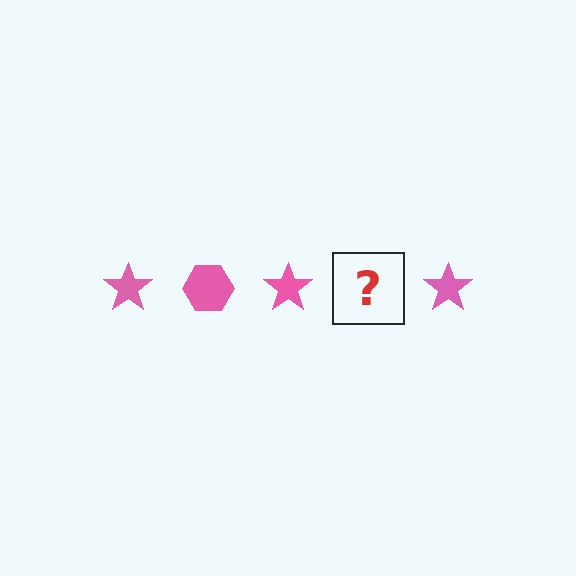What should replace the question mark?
The question mark should be replaced with a pink hexagon.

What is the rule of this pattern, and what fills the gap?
The rule is that the pattern cycles through star, hexagon shapes in pink. The gap should be filled with a pink hexagon.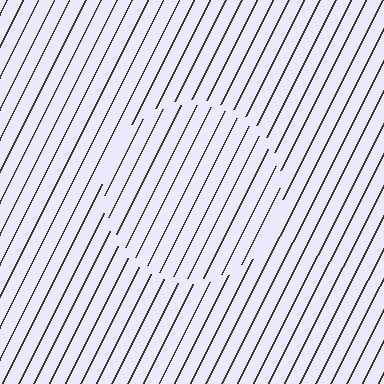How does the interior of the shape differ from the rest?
The interior of the shape contains the same grating, shifted by half a period — the contour is defined by the phase discontinuity where line-ends from the inner and outer gratings abut.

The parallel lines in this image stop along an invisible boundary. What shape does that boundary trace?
An illusory circle. The interior of the shape contains the same grating, shifted by half a period — the contour is defined by the phase discontinuity where line-ends from the inner and outer gratings abut.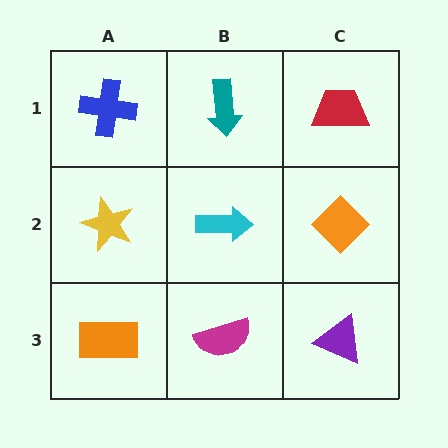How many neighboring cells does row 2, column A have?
3.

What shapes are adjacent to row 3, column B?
A cyan arrow (row 2, column B), an orange rectangle (row 3, column A), a purple triangle (row 3, column C).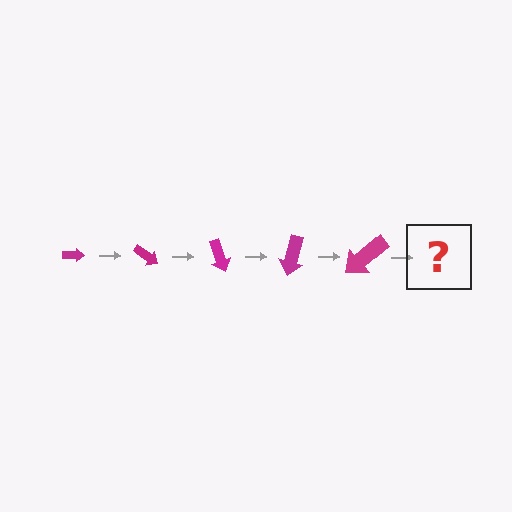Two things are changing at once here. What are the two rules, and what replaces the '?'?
The two rules are that the arrow grows larger each step and it rotates 35 degrees each step. The '?' should be an arrow, larger than the previous one and rotated 175 degrees from the start.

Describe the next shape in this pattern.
It should be an arrow, larger than the previous one and rotated 175 degrees from the start.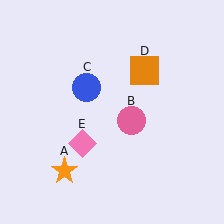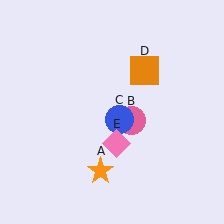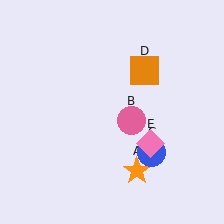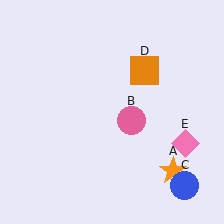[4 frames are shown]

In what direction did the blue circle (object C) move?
The blue circle (object C) moved down and to the right.